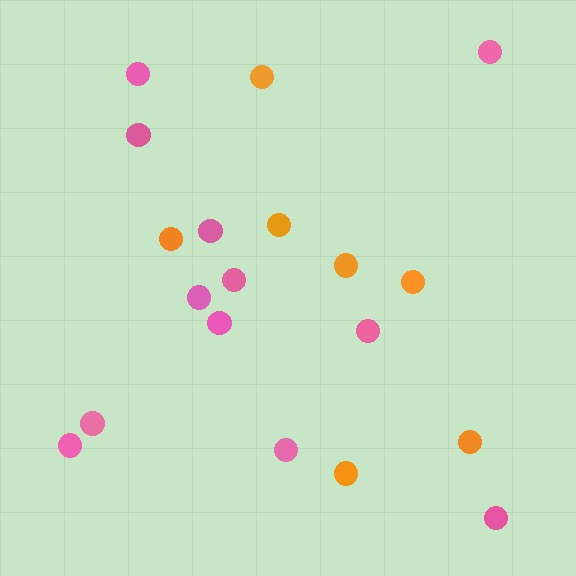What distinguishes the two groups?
There are 2 groups: one group of orange circles (7) and one group of pink circles (12).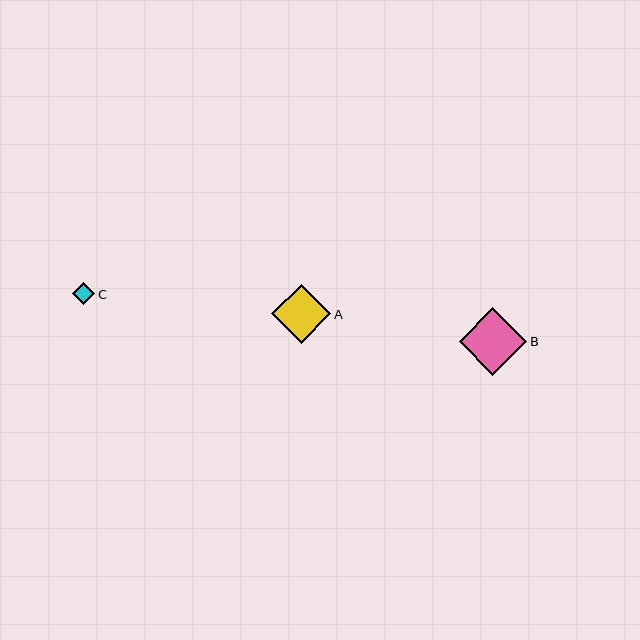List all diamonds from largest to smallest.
From largest to smallest: B, A, C.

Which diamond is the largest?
Diamond B is the largest with a size of approximately 68 pixels.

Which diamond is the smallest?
Diamond C is the smallest with a size of approximately 22 pixels.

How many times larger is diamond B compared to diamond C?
Diamond B is approximately 3.1 times the size of diamond C.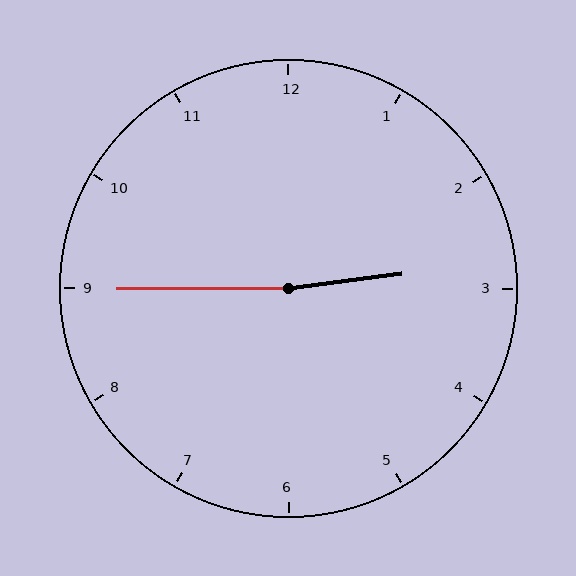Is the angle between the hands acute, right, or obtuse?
It is obtuse.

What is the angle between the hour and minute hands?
Approximately 172 degrees.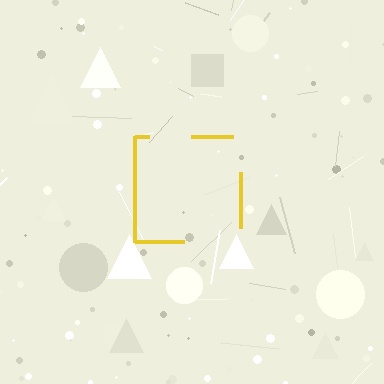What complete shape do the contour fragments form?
The contour fragments form a square.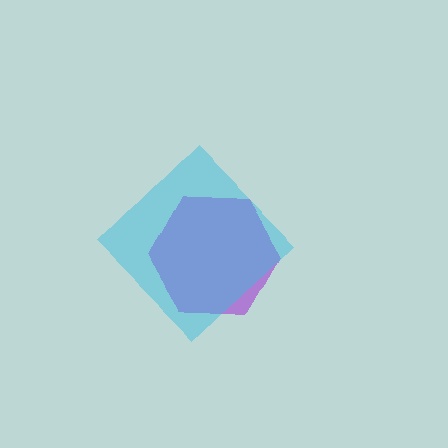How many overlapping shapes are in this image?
There are 2 overlapping shapes in the image.